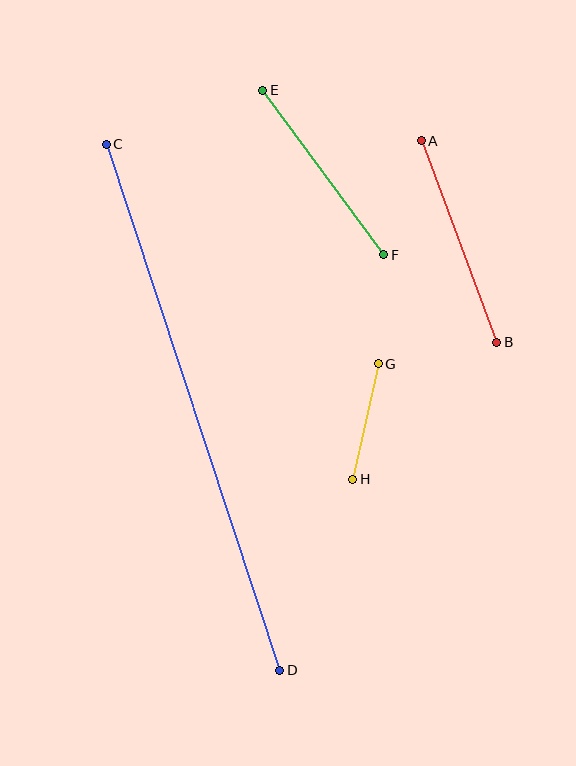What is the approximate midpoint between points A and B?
The midpoint is at approximately (459, 241) pixels.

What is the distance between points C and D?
The distance is approximately 554 pixels.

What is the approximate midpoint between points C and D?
The midpoint is at approximately (193, 407) pixels.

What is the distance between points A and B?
The distance is approximately 215 pixels.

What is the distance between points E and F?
The distance is approximately 204 pixels.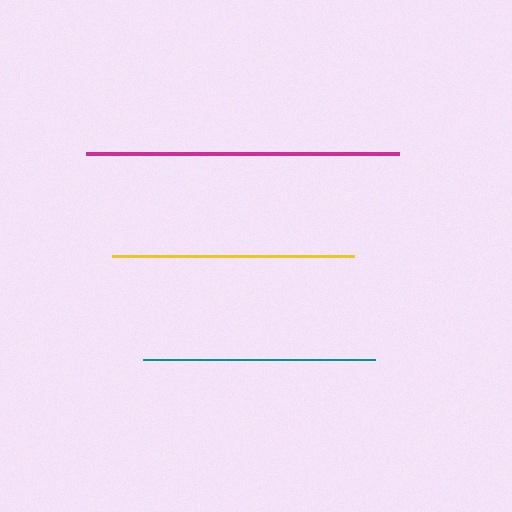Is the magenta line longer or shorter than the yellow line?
The magenta line is longer than the yellow line.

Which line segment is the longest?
The magenta line is the longest at approximately 314 pixels.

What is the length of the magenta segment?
The magenta segment is approximately 314 pixels long.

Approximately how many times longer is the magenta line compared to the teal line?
The magenta line is approximately 1.4 times the length of the teal line.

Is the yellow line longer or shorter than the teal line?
The yellow line is longer than the teal line.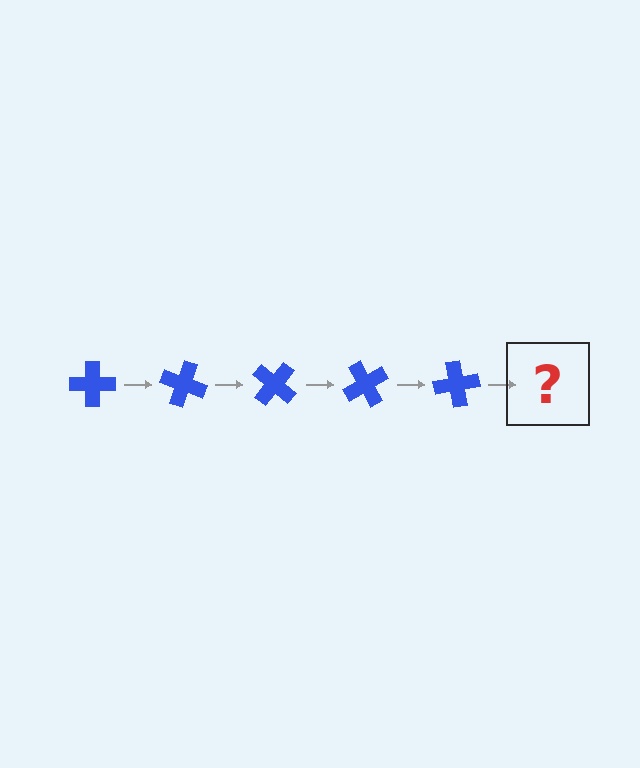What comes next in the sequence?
The next element should be a blue cross rotated 100 degrees.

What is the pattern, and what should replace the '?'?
The pattern is that the cross rotates 20 degrees each step. The '?' should be a blue cross rotated 100 degrees.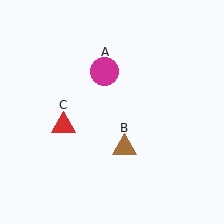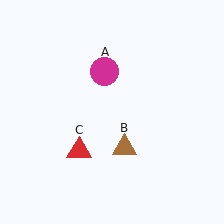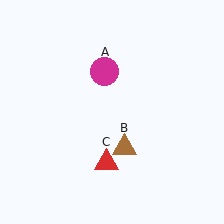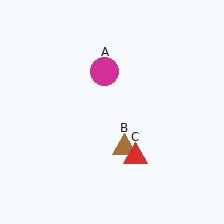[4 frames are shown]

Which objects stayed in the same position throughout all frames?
Magenta circle (object A) and brown triangle (object B) remained stationary.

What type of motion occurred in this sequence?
The red triangle (object C) rotated counterclockwise around the center of the scene.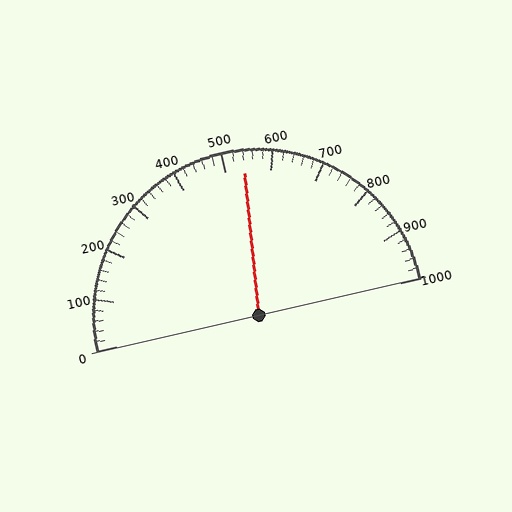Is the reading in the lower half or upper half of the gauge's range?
The reading is in the upper half of the range (0 to 1000).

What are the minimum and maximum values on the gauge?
The gauge ranges from 0 to 1000.